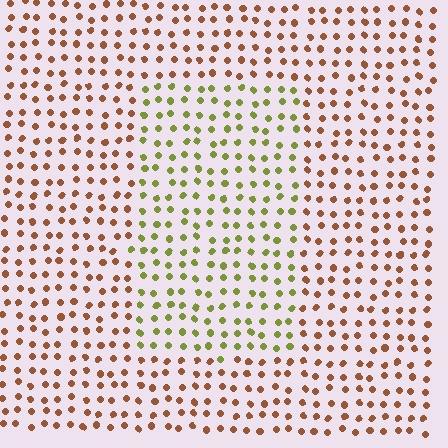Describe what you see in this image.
The image is filled with small brown elements in a uniform arrangement. A rectangle-shaped region is visible where the elements are tinted to a slightly different hue, forming a subtle color boundary.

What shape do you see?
I see a rectangle.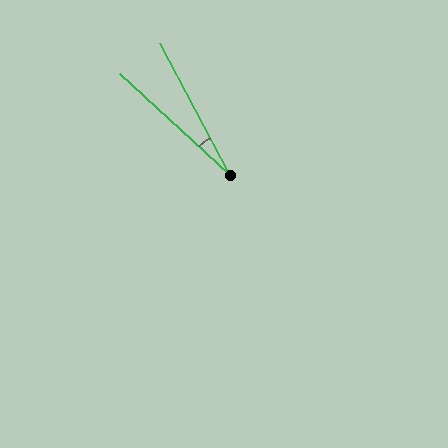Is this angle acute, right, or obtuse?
It is acute.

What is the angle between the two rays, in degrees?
Approximately 19 degrees.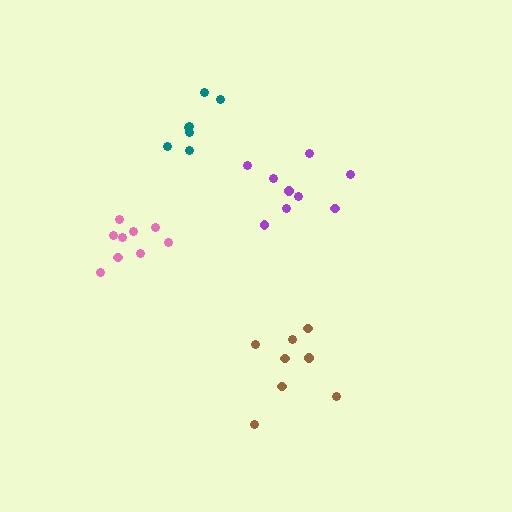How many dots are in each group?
Group 1: 9 dots, Group 2: 9 dots, Group 3: 8 dots, Group 4: 7 dots (33 total).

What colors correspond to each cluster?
The clusters are colored: pink, purple, brown, teal.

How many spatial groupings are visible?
There are 4 spatial groupings.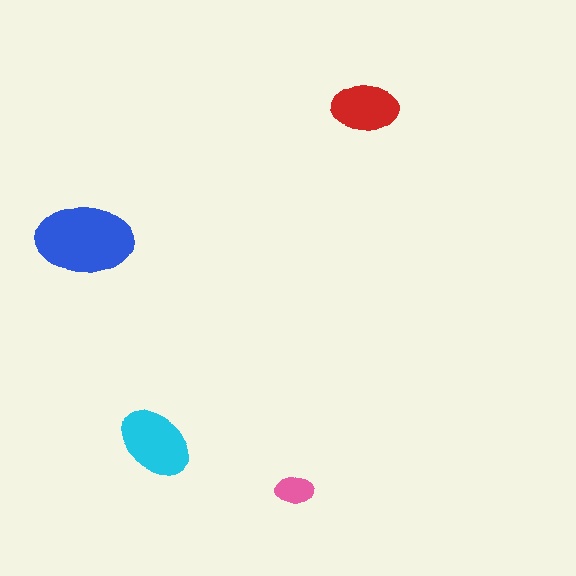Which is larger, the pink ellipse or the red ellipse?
The red one.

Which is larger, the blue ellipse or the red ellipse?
The blue one.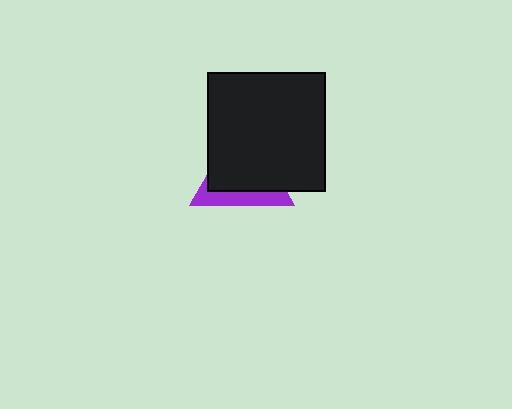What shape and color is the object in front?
The object in front is a black square.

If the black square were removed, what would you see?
You would see the complete purple triangle.